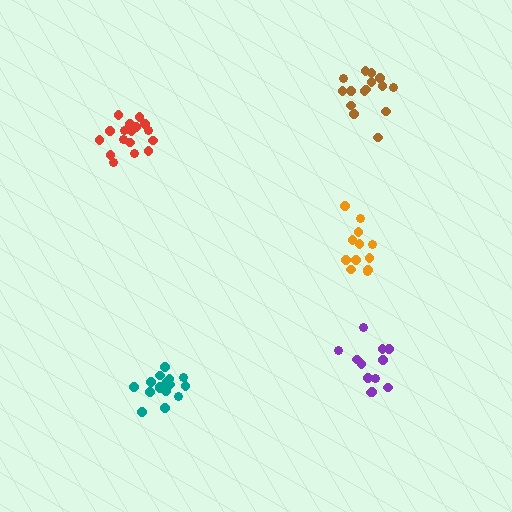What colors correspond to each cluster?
The clusters are colored: teal, purple, red, brown, orange.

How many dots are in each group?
Group 1: 16 dots, Group 2: 12 dots, Group 3: 17 dots, Group 4: 15 dots, Group 5: 12 dots (72 total).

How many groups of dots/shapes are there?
There are 5 groups.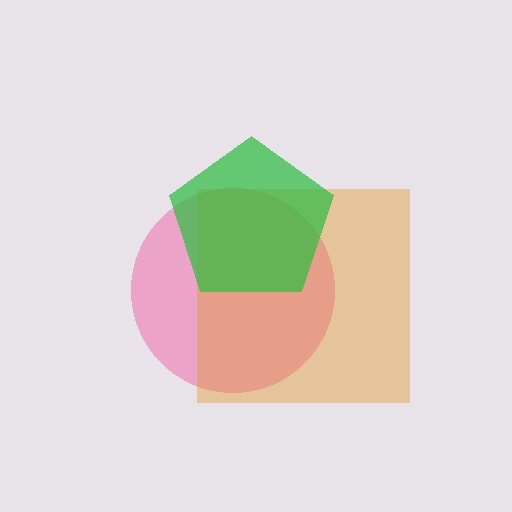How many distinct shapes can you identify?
There are 3 distinct shapes: a pink circle, an orange square, a green pentagon.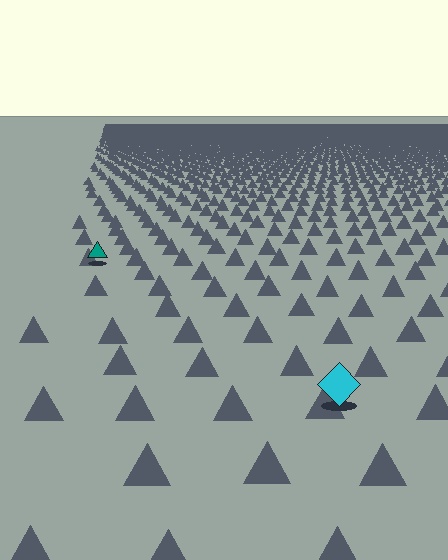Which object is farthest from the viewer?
The teal triangle is farthest from the viewer. It appears smaller and the ground texture around it is denser.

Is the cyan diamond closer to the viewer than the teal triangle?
Yes. The cyan diamond is closer — you can tell from the texture gradient: the ground texture is coarser near it.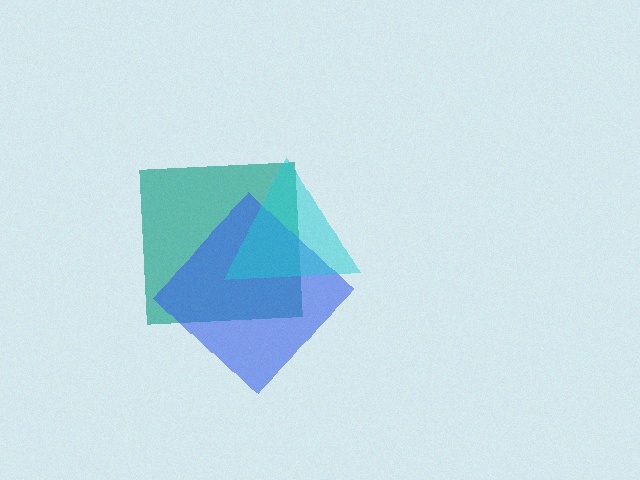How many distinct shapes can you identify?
There are 3 distinct shapes: a teal square, a blue diamond, a cyan triangle.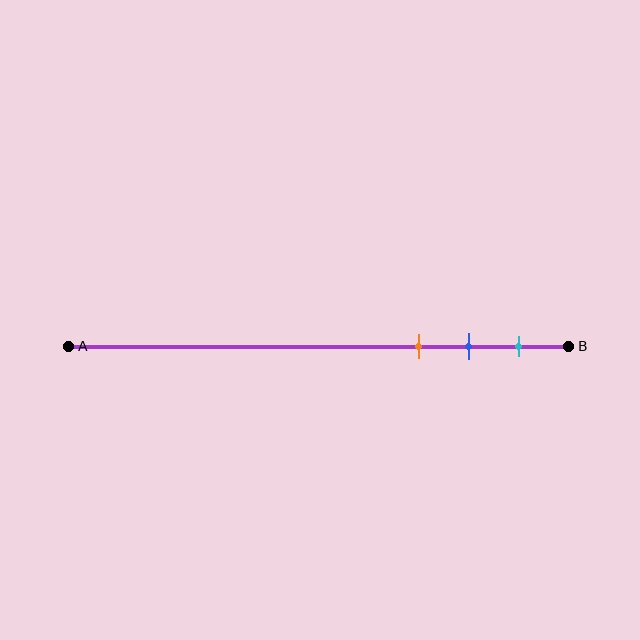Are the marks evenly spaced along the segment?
Yes, the marks are approximately evenly spaced.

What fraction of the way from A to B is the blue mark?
The blue mark is approximately 80% (0.8) of the way from A to B.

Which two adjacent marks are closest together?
The blue and cyan marks are the closest adjacent pair.